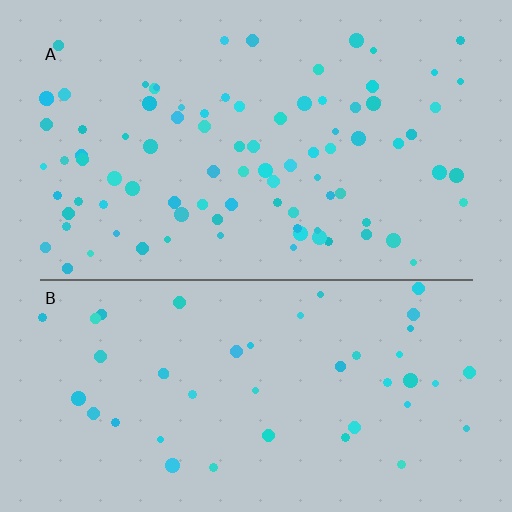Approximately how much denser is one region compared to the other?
Approximately 2.0× — region A over region B.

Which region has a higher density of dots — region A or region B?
A (the top).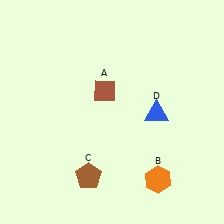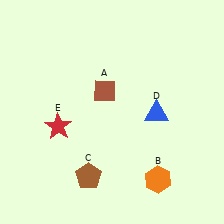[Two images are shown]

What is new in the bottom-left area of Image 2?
A red star (E) was added in the bottom-left area of Image 2.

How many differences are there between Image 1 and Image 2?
There is 1 difference between the two images.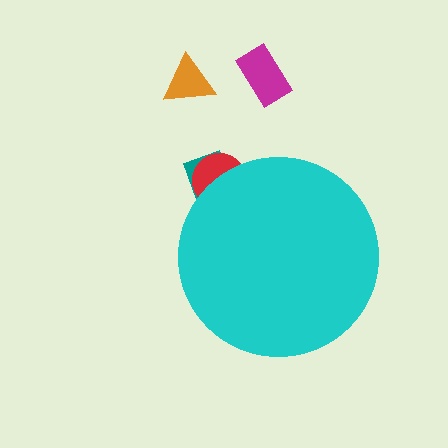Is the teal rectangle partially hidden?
Yes, the teal rectangle is partially hidden behind the cyan circle.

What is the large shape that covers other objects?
A cyan circle.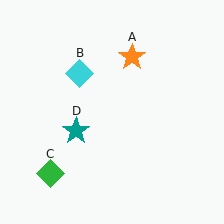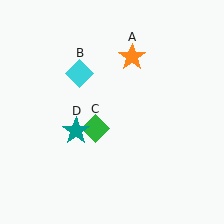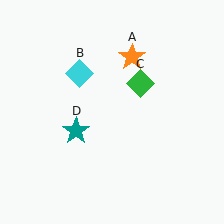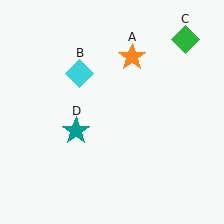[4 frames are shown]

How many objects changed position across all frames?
1 object changed position: green diamond (object C).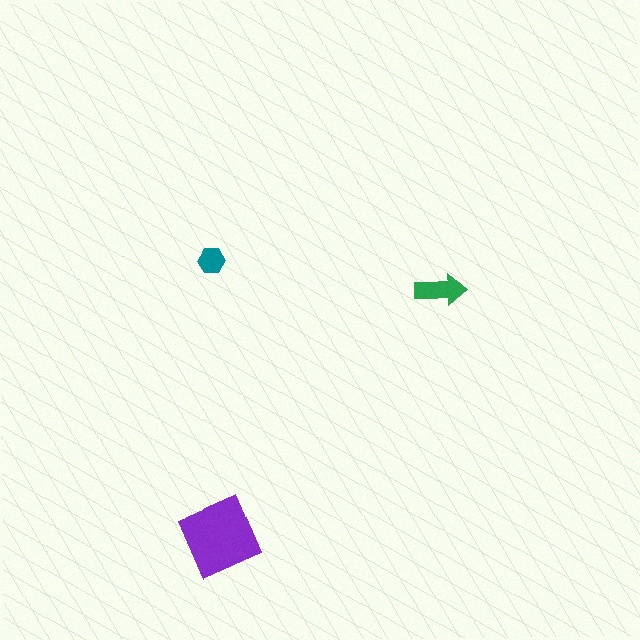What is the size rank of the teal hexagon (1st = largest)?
3rd.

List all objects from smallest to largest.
The teal hexagon, the green arrow, the purple diamond.